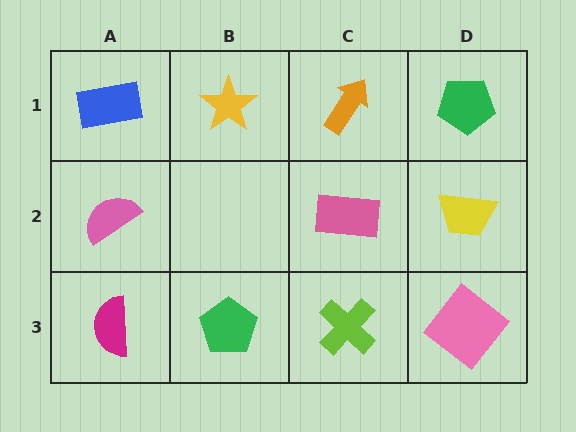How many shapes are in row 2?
3 shapes.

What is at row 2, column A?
A pink semicircle.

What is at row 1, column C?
An orange arrow.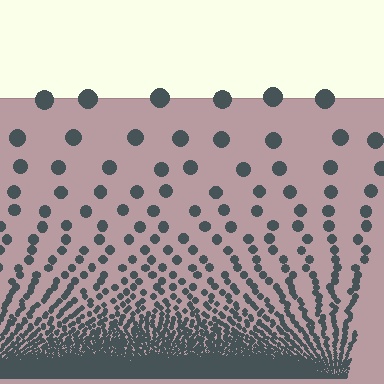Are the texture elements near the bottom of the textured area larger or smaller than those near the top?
Smaller. The gradient is inverted — elements near the bottom are smaller and denser.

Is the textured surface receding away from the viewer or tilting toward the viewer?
The surface appears to tilt toward the viewer. Texture elements get larger and sparser toward the top.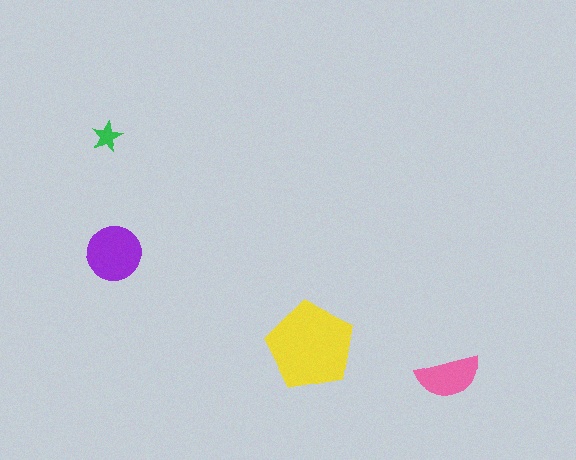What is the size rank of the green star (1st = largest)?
4th.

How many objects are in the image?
There are 4 objects in the image.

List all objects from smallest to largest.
The green star, the pink semicircle, the purple circle, the yellow pentagon.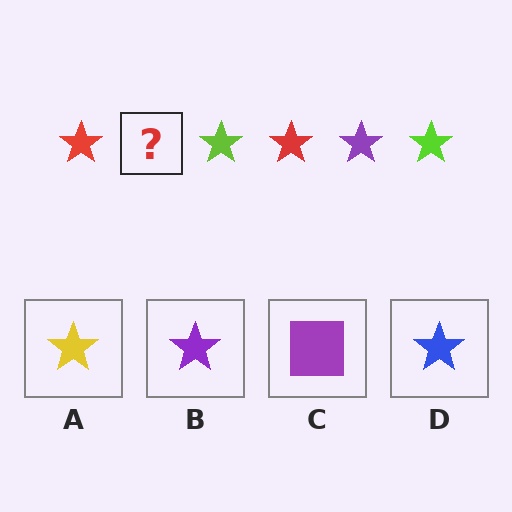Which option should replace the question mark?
Option B.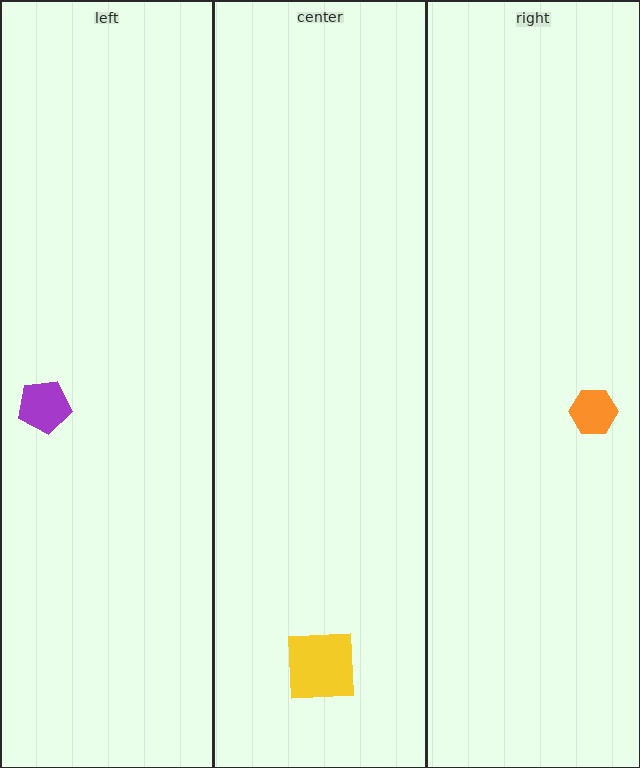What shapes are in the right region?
The orange hexagon.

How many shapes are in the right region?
1.